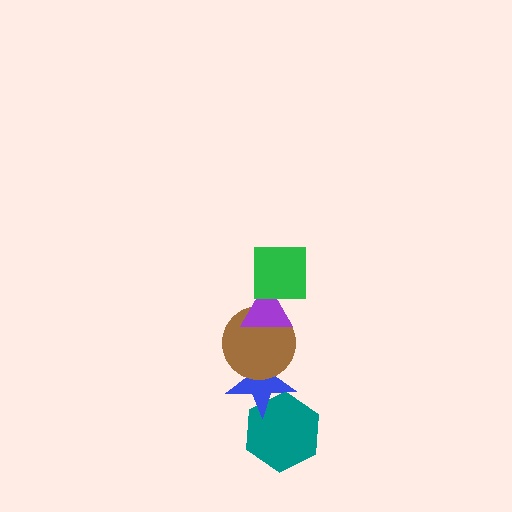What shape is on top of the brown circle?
The purple triangle is on top of the brown circle.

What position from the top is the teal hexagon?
The teal hexagon is 5th from the top.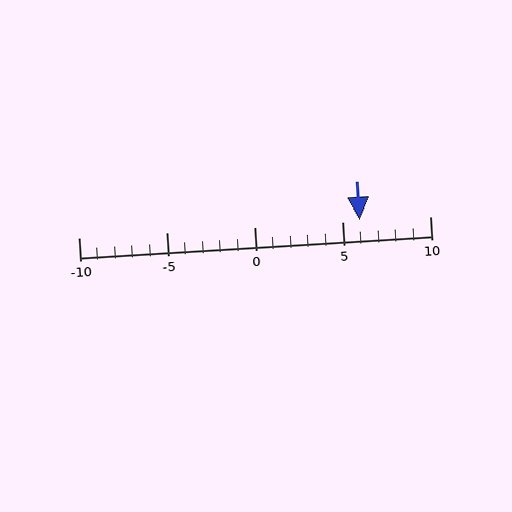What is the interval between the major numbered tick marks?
The major tick marks are spaced 5 units apart.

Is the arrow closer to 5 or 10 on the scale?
The arrow is closer to 5.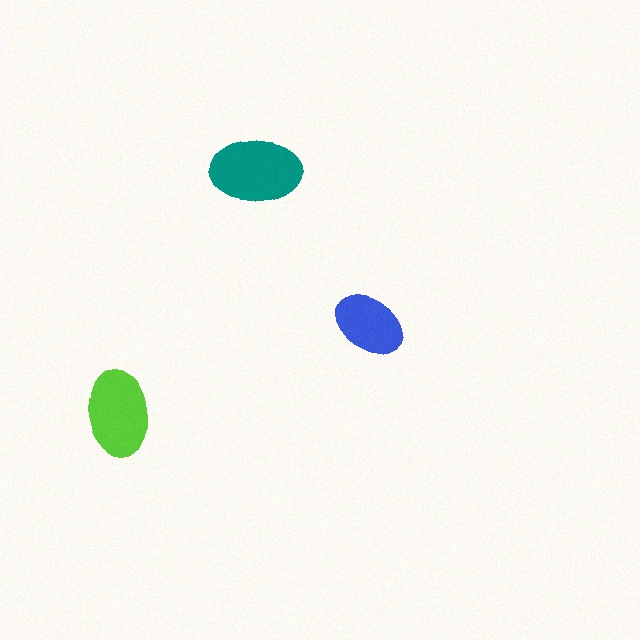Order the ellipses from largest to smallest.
the teal one, the lime one, the blue one.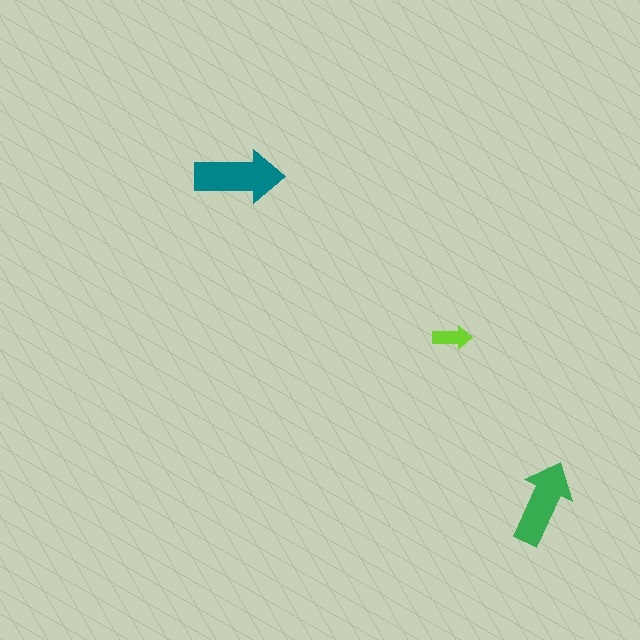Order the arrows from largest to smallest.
the teal one, the green one, the lime one.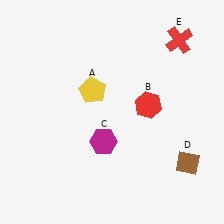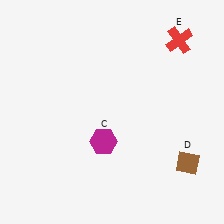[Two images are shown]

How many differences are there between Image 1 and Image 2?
There are 2 differences between the two images.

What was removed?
The yellow pentagon (A), the red hexagon (B) were removed in Image 2.